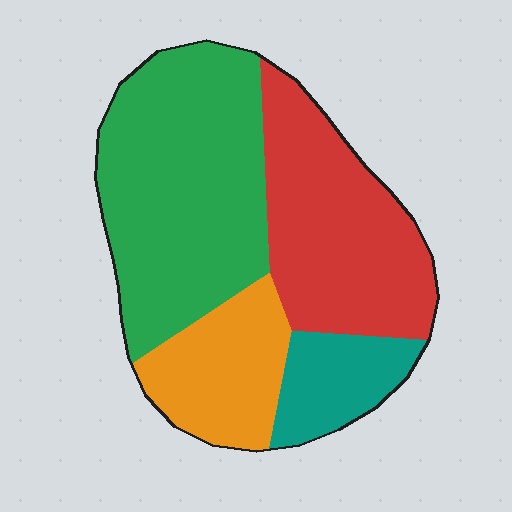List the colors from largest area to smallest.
From largest to smallest: green, red, orange, teal.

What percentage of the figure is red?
Red takes up between a quarter and a half of the figure.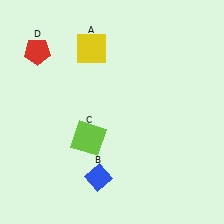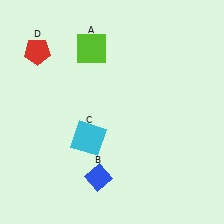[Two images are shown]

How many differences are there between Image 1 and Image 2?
There are 2 differences between the two images.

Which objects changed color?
A changed from yellow to lime. C changed from lime to cyan.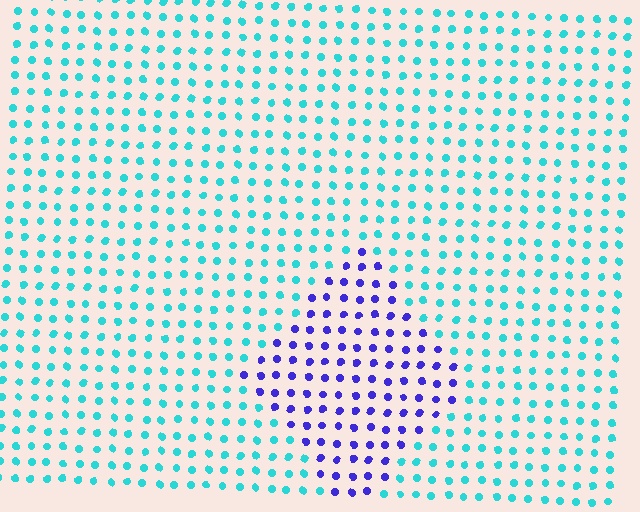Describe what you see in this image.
The image is filled with small cyan elements in a uniform arrangement. A diamond-shaped region is visible where the elements are tinted to a slightly different hue, forming a subtle color boundary.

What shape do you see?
I see a diamond.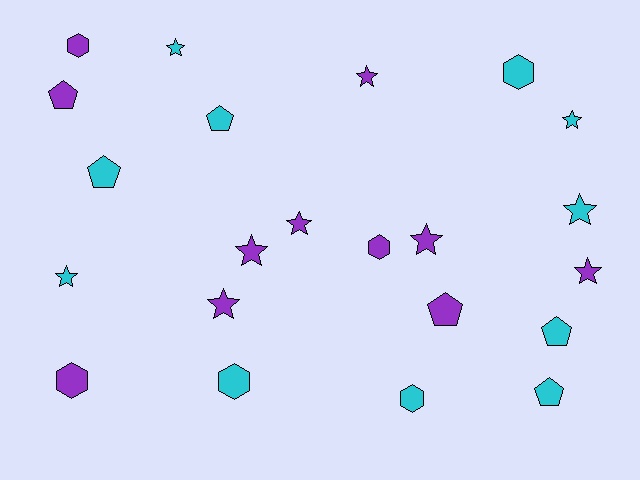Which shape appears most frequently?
Star, with 10 objects.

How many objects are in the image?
There are 22 objects.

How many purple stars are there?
There are 6 purple stars.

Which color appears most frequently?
Cyan, with 11 objects.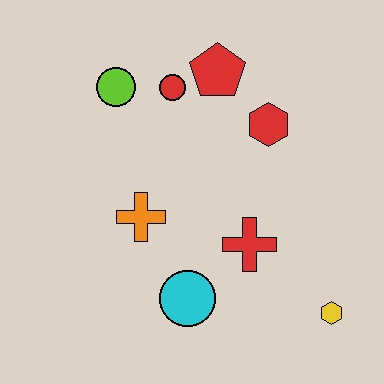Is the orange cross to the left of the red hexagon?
Yes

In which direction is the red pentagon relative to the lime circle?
The red pentagon is to the right of the lime circle.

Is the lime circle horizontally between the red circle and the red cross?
No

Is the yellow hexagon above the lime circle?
No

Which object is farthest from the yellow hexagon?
The lime circle is farthest from the yellow hexagon.